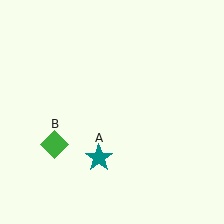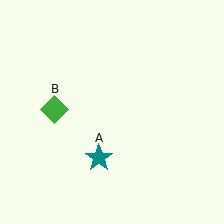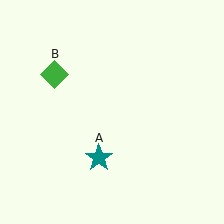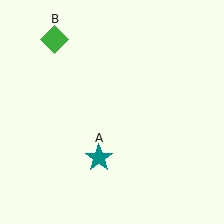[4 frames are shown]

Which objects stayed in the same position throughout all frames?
Teal star (object A) remained stationary.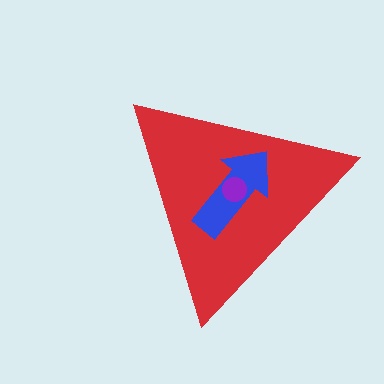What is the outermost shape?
The red triangle.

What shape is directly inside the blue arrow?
The purple circle.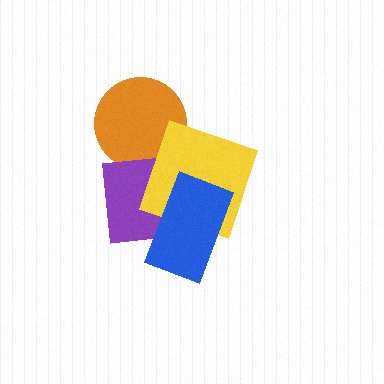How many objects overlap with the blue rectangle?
2 objects overlap with the blue rectangle.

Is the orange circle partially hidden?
Yes, it is partially covered by another shape.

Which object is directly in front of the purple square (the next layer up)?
The yellow square is directly in front of the purple square.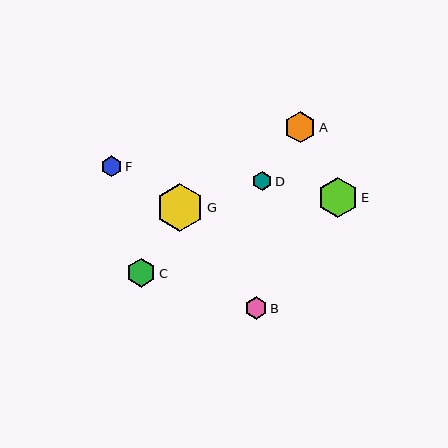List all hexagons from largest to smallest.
From largest to smallest: G, E, A, C, B, F, D.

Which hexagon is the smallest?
Hexagon D is the smallest with a size of approximately 19 pixels.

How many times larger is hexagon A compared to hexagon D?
Hexagon A is approximately 1.6 times the size of hexagon D.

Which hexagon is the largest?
Hexagon G is the largest with a size of approximately 48 pixels.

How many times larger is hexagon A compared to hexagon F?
Hexagon A is approximately 1.5 times the size of hexagon F.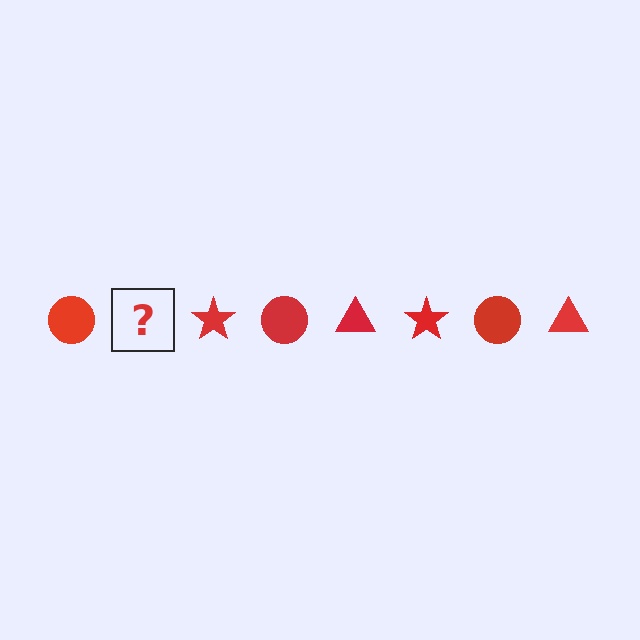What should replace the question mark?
The question mark should be replaced with a red triangle.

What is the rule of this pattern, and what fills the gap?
The rule is that the pattern cycles through circle, triangle, star shapes in red. The gap should be filled with a red triangle.